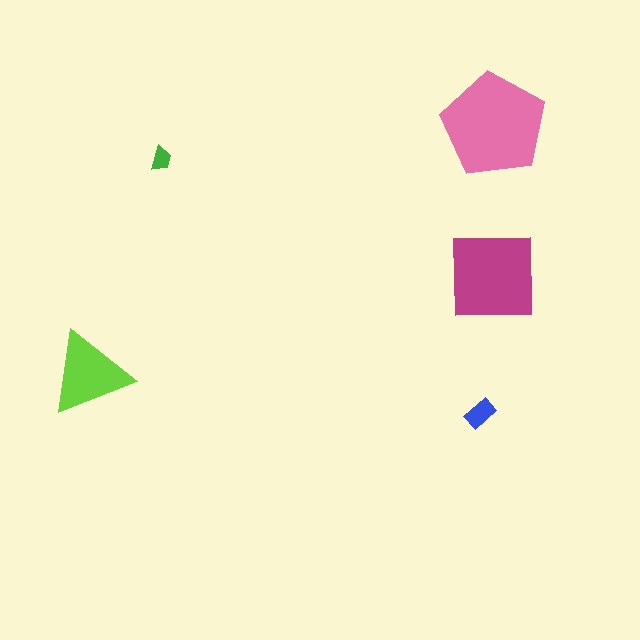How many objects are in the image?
There are 5 objects in the image.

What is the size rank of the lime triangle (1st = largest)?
3rd.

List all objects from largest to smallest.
The pink pentagon, the magenta square, the lime triangle, the blue rectangle, the green trapezoid.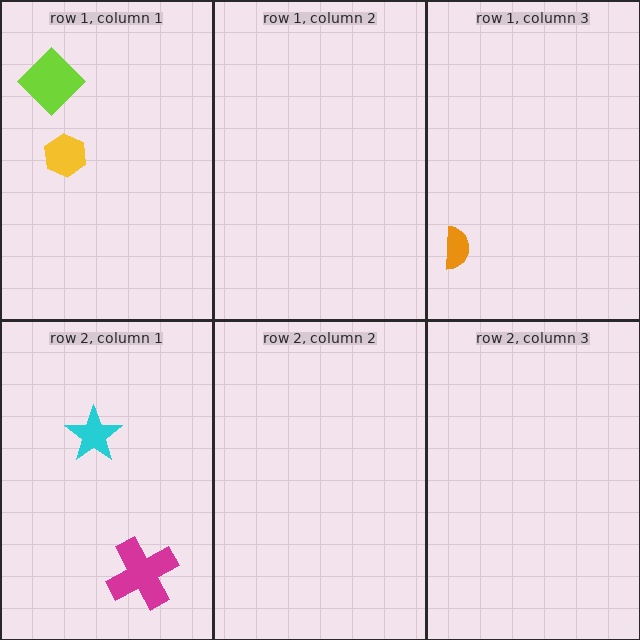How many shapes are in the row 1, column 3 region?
1.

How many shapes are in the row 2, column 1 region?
2.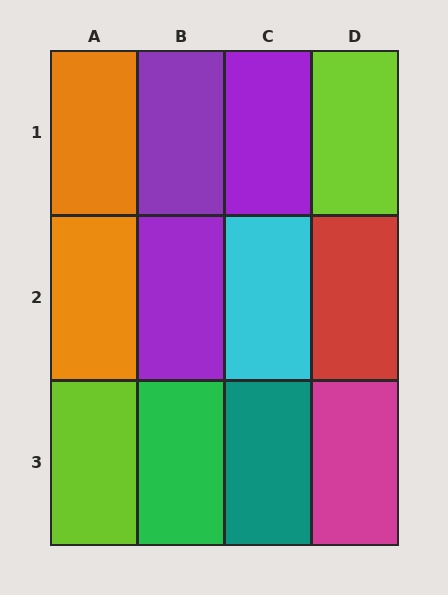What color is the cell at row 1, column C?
Purple.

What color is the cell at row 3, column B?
Green.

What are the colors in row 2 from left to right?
Orange, purple, cyan, red.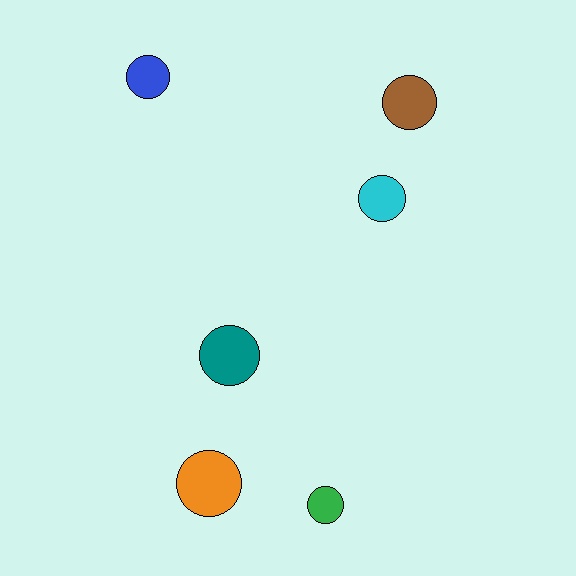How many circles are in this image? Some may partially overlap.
There are 6 circles.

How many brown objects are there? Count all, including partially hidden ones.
There is 1 brown object.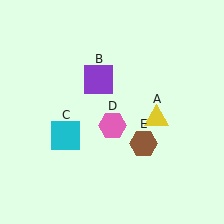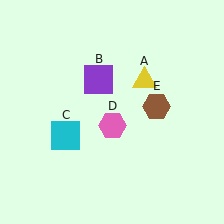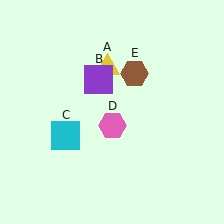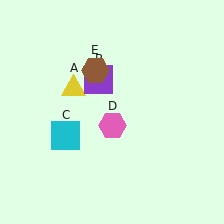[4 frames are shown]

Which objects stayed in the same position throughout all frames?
Purple square (object B) and cyan square (object C) and pink hexagon (object D) remained stationary.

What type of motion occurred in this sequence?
The yellow triangle (object A), brown hexagon (object E) rotated counterclockwise around the center of the scene.